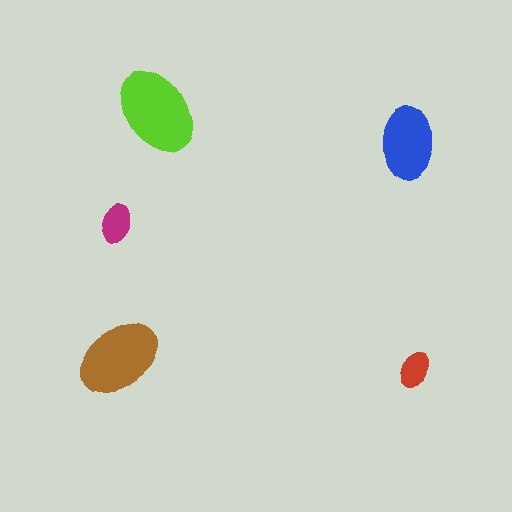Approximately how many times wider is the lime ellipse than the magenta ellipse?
About 2 times wider.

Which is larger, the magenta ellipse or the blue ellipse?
The blue one.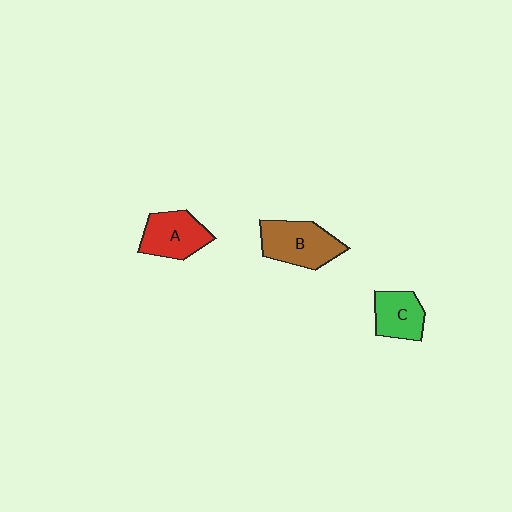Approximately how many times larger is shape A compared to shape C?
Approximately 1.2 times.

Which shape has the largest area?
Shape B (brown).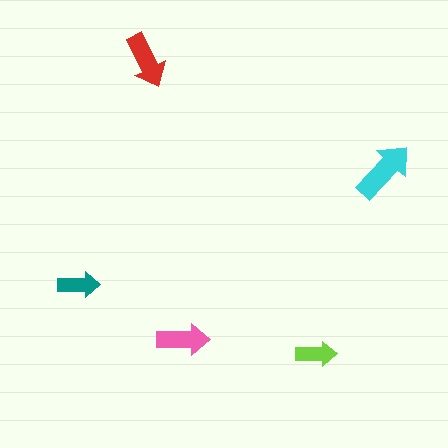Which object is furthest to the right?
The cyan arrow is rightmost.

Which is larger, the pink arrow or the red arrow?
The red one.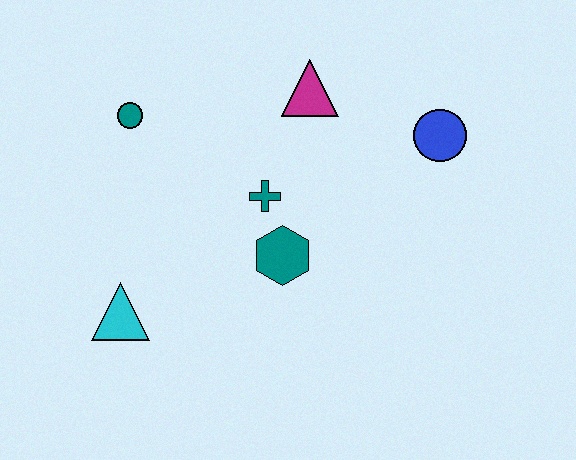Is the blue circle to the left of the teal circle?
No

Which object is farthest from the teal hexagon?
The teal circle is farthest from the teal hexagon.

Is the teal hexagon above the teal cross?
No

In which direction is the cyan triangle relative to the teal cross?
The cyan triangle is to the left of the teal cross.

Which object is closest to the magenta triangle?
The teal cross is closest to the magenta triangle.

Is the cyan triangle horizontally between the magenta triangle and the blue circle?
No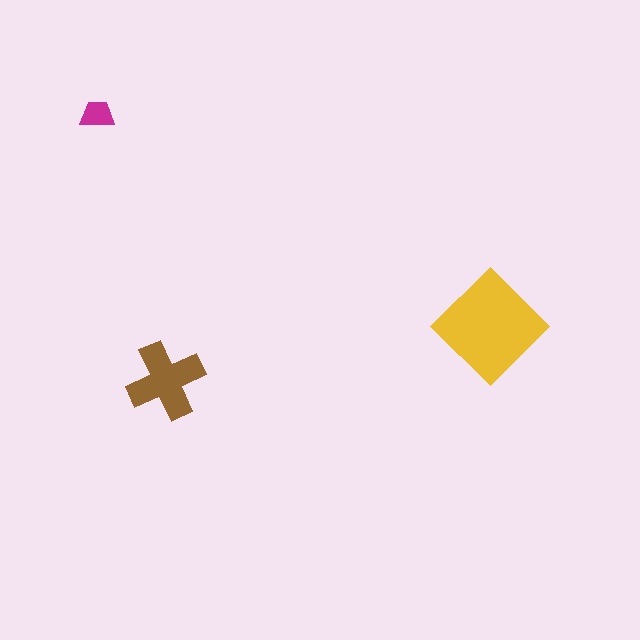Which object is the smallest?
The magenta trapezoid.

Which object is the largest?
The yellow diamond.